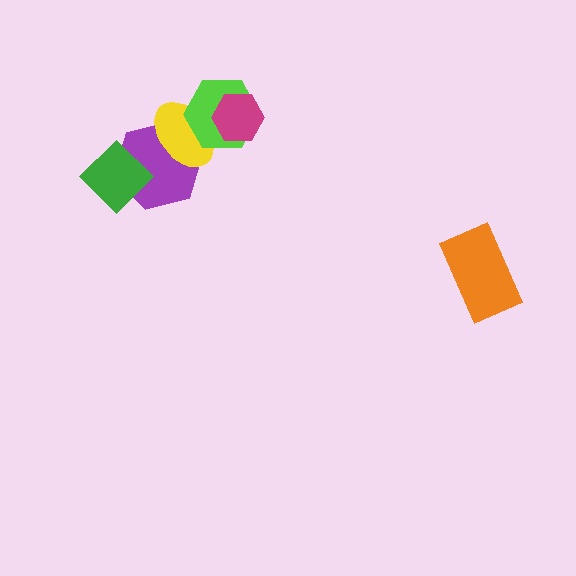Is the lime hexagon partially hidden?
Yes, it is partially covered by another shape.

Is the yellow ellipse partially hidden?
Yes, it is partially covered by another shape.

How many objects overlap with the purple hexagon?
2 objects overlap with the purple hexagon.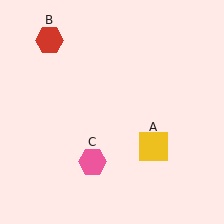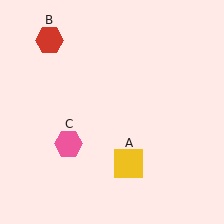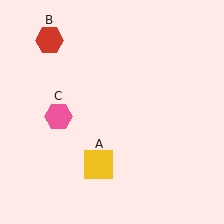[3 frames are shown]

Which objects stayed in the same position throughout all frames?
Red hexagon (object B) remained stationary.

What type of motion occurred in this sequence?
The yellow square (object A), pink hexagon (object C) rotated clockwise around the center of the scene.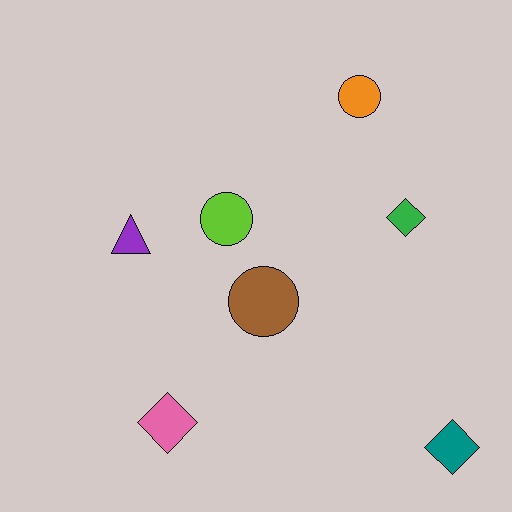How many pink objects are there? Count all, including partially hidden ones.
There is 1 pink object.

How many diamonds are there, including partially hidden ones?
There are 3 diamonds.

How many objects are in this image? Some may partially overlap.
There are 7 objects.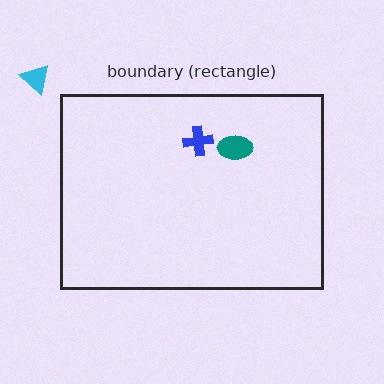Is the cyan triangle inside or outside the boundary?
Outside.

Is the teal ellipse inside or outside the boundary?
Inside.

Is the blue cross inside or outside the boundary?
Inside.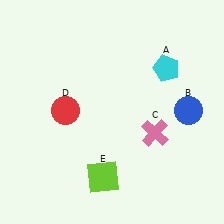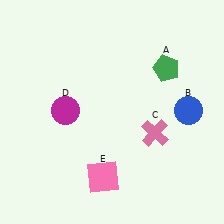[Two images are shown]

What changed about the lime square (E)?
In Image 1, E is lime. In Image 2, it changed to pink.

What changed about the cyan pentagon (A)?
In Image 1, A is cyan. In Image 2, it changed to green.